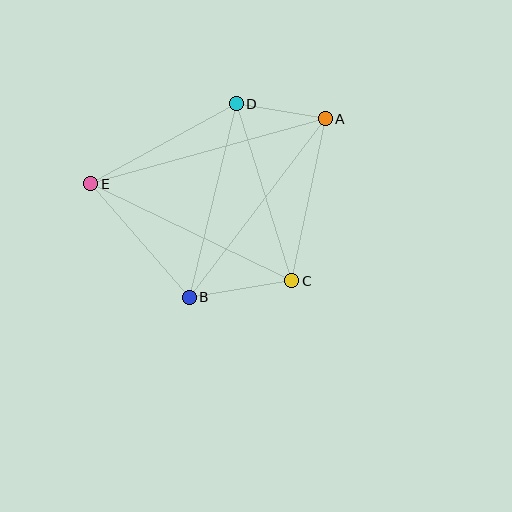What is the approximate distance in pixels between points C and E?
The distance between C and E is approximately 224 pixels.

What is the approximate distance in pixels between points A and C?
The distance between A and C is approximately 165 pixels.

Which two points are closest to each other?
Points A and D are closest to each other.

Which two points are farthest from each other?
Points A and E are farthest from each other.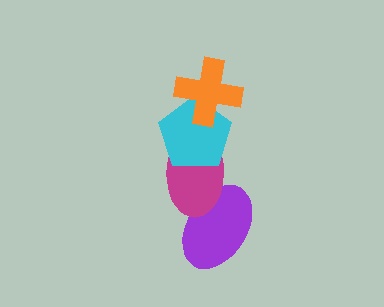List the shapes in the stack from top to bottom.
From top to bottom: the orange cross, the cyan pentagon, the magenta ellipse, the purple ellipse.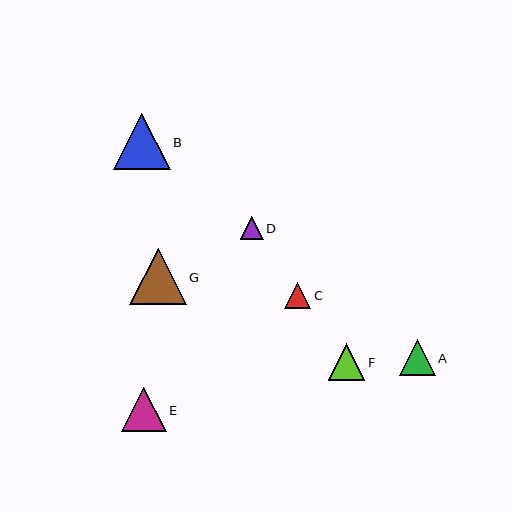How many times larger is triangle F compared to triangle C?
Triangle F is approximately 1.4 times the size of triangle C.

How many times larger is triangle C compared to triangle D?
Triangle C is approximately 1.1 times the size of triangle D.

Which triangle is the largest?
Triangle B is the largest with a size of approximately 57 pixels.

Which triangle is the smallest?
Triangle D is the smallest with a size of approximately 23 pixels.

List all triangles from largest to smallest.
From largest to smallest: B, G, E, F, A, C, D.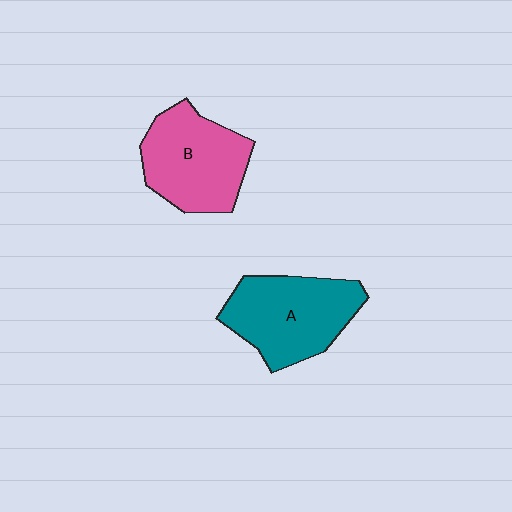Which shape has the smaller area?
Shape B (pink).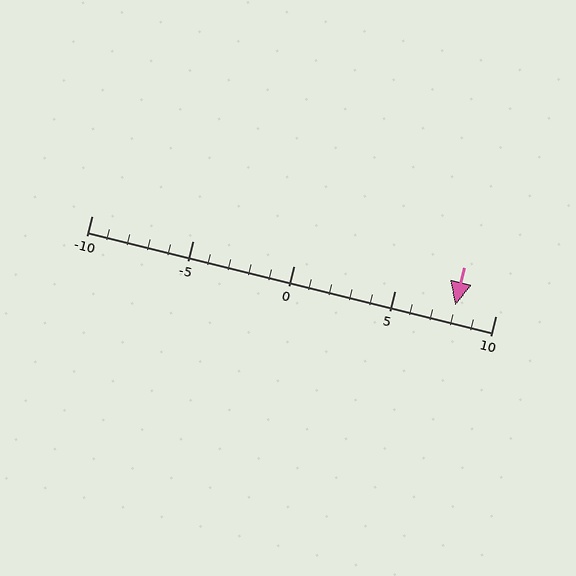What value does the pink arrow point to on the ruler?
The pink arrow points to approximately 8.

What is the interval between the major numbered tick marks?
The major tick marks are spaced 5 units apart.